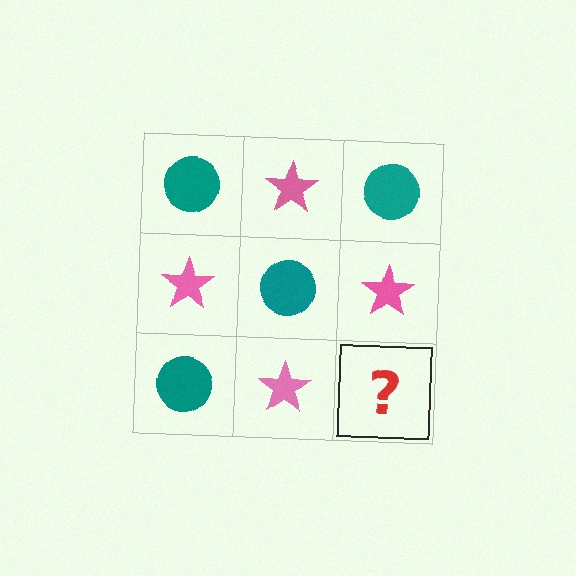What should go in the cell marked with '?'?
The missing cell should contain a teal circle.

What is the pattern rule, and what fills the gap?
The rule is that it alternates teal circle and pink star in a checkerboard pattern. The gap should be filled with a teal circle.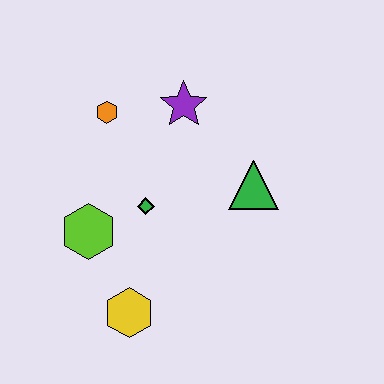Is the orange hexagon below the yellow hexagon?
No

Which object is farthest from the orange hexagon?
The yellow hexagon is farthest from the orange hexagon.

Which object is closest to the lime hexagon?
The green diamond is closest to the lime hexagon.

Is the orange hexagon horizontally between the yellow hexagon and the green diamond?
No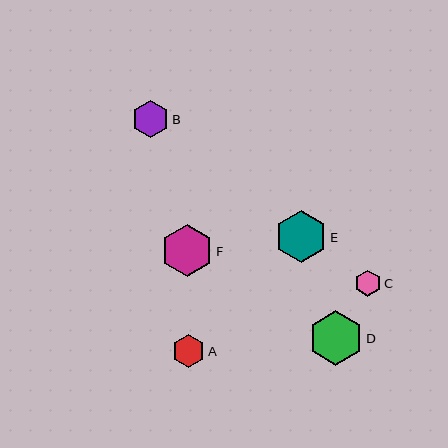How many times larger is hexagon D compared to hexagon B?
Hexagon D is approximately 1.5 times the size of hexagon B.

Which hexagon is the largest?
Hexagon D is the largest with a size of approximately 54 pixels.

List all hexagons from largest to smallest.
From largest to smallest: D, F, E, B, A, C.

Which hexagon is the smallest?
Hexagon C is the smallest with a size of approximately 26 pixels.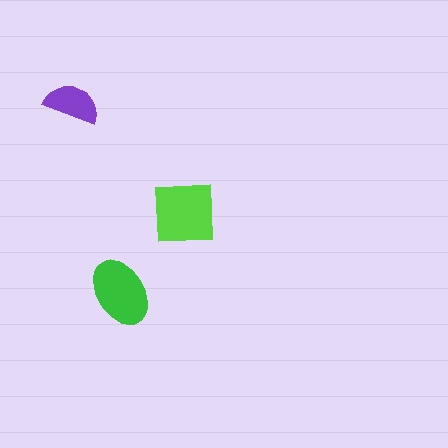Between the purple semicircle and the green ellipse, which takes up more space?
The green ellipse.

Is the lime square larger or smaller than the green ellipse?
Larger.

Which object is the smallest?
The purple semicircle.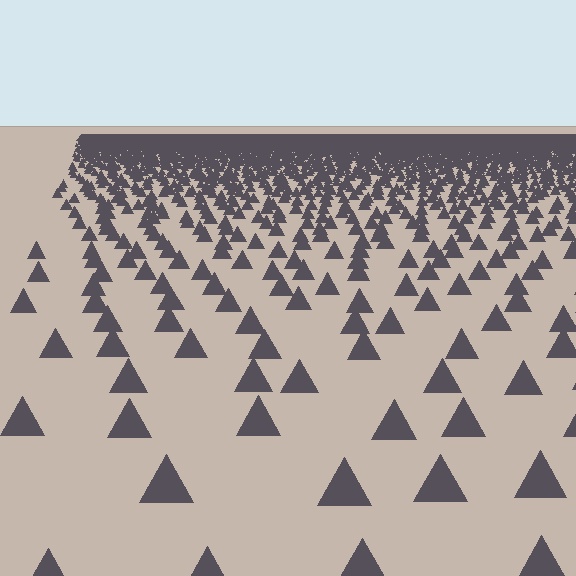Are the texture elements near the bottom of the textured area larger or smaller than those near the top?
Larger. Near the bottom, elements are closer to the viewer and appear at a bigger on-screen size.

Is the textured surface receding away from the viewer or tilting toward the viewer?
The surface is receding away from the viewer. Texture elements get smaller and denser toward the top.